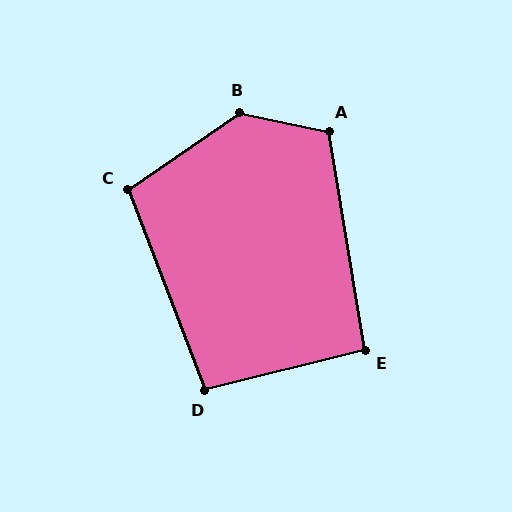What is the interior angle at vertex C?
Approximately 104 degrees (obtuse).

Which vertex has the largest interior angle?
B, at approximately 133 degrees.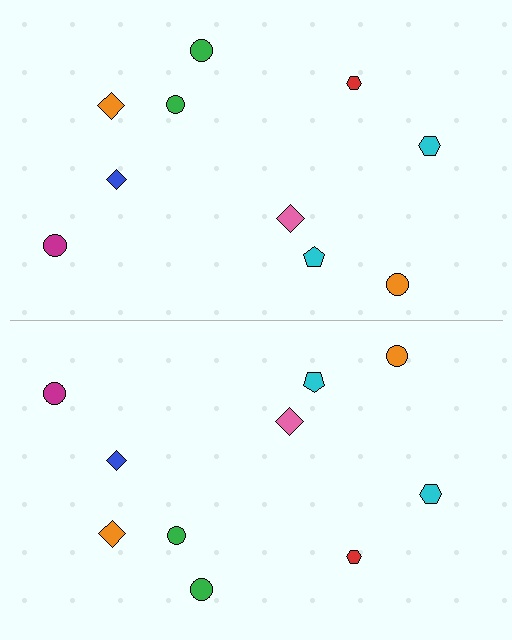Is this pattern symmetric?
Yes, this pattern has bilateral (reflection) symmetry.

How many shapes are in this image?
There are 20 shapes in this image.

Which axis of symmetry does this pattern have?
The pattern has a horizontal axis of symmetry running through the center of the image.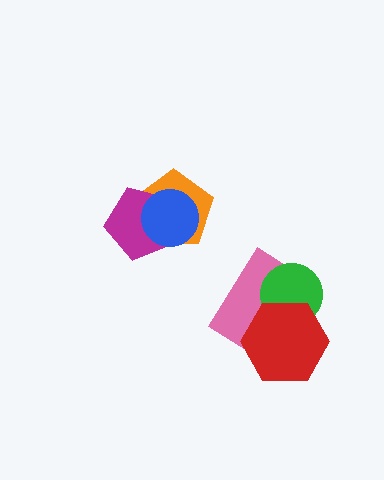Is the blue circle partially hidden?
No, no other shape covers it.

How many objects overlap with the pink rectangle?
2 objects overlap with the pink rectangle.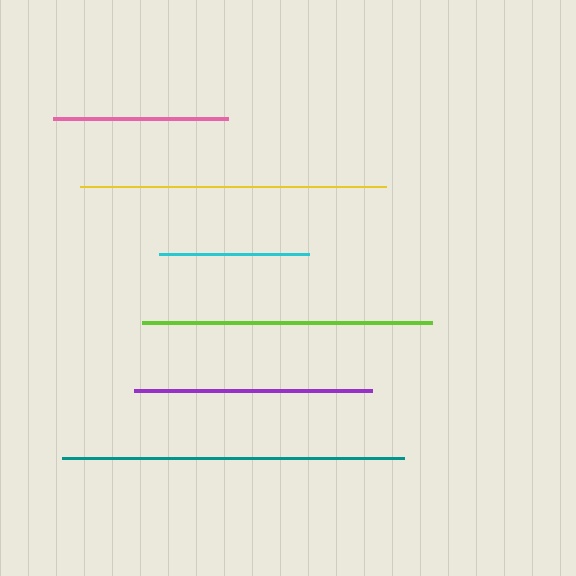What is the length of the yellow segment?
The yellow segment is approximately 306 pixels long.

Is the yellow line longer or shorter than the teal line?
The teal line is longer than the yellow line.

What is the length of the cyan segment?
The cyan segment is approximately 150 pixels long.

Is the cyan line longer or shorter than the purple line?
The purple line is longer than the cyan line.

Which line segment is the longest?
The teal line is the longest at approximately 342 pixels.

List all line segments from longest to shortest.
From longest to shortest: teal, yellow, lime, purple, pink, cyan.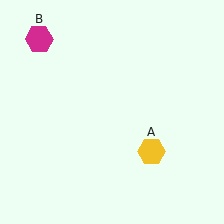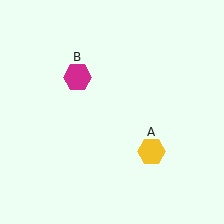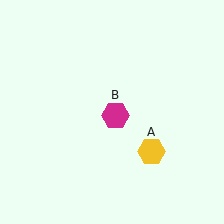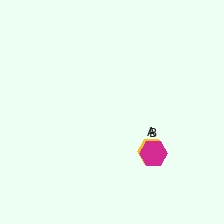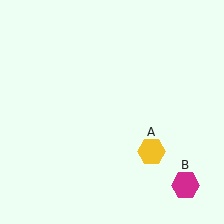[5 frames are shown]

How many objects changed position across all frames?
1 object changed position: magenta hexagon (object B).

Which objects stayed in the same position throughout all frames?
Yellow hexagon (object A) remained stationary.